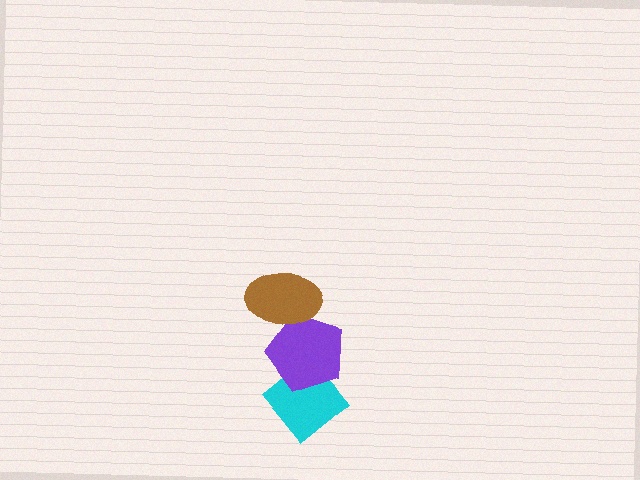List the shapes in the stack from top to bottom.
From top to bottom: the brown ellipse, the purple pentagon, the cyan diamond.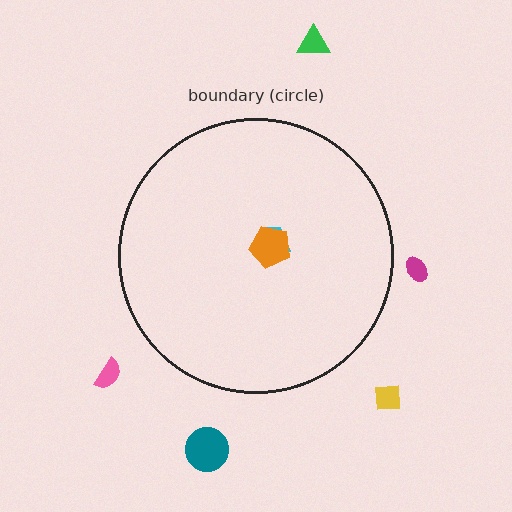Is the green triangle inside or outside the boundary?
Outside.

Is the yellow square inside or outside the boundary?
Outside.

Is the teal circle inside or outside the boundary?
Outside.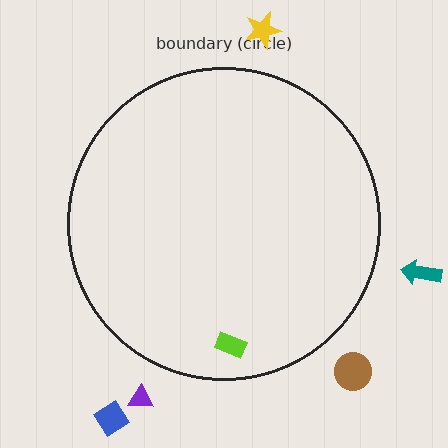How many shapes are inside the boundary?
1 inside, 5 outside.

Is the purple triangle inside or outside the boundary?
Outside.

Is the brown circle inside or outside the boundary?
Outside.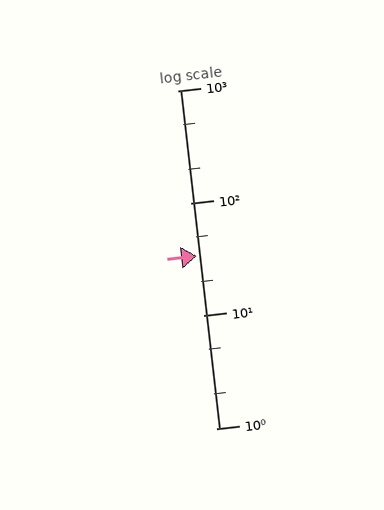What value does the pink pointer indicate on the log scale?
The pointer indicates approximately 34.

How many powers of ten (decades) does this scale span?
The scale spans 3 decades, from 1 to 1000.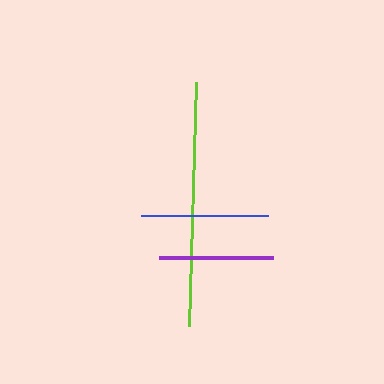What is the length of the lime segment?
The lime segment is approximately 244 pixels long.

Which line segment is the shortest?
The purple line is the shortest at approximately 114 pixels.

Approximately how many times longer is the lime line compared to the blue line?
The lime line is approximately 1.9 times the length of the blue line.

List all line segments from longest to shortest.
From longest to shortest: lime, blue, purple.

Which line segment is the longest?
The lime line is the longest at approximately 244 pixels.